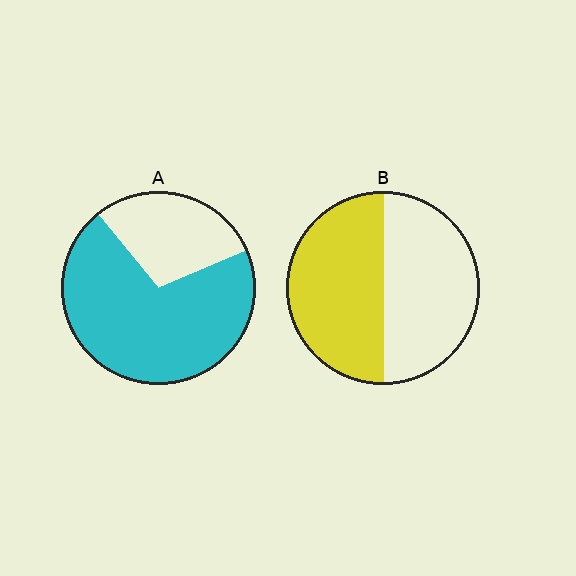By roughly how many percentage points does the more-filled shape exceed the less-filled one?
By roughly 20 percentage points (A over B).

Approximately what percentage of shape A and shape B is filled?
A is approximately 70% and B is approximately 50%.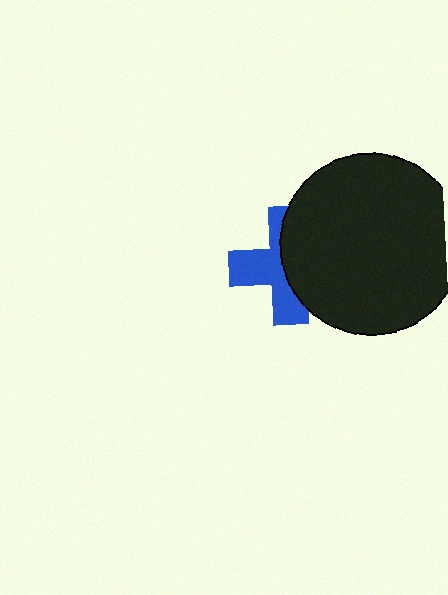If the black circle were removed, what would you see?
You would see the complete blue cross.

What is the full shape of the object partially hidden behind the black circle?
The partially hidden object is a blue cross.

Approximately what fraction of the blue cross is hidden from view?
Roughly 49% of the blue cross is hidden behind the black circle.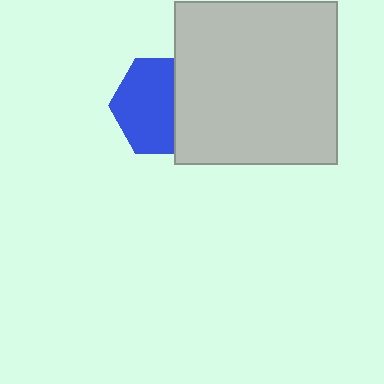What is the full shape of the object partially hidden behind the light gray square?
The partially hidden object is a blue hexagon.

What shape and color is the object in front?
The object in front is a light gray square.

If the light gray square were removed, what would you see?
You would see the complete blue hexagon.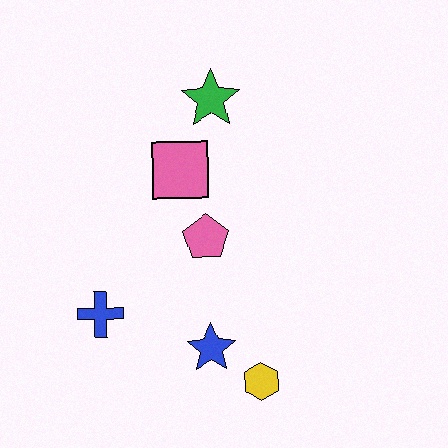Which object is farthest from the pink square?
The yellow hexagon is farthest from the pink square.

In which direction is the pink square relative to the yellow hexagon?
The pink square is above the yellow hexagon.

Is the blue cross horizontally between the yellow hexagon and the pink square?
No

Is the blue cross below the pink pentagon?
Yes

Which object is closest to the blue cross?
The blue star is closest to the blue cross.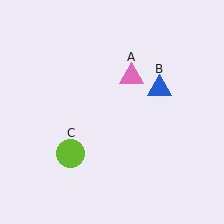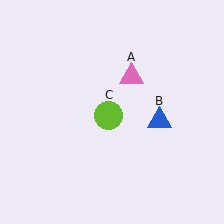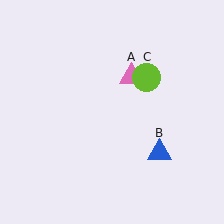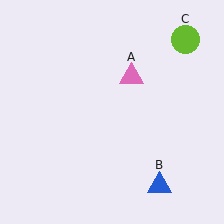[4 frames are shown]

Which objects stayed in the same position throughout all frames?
Pink triangle (object A) remained stationary.